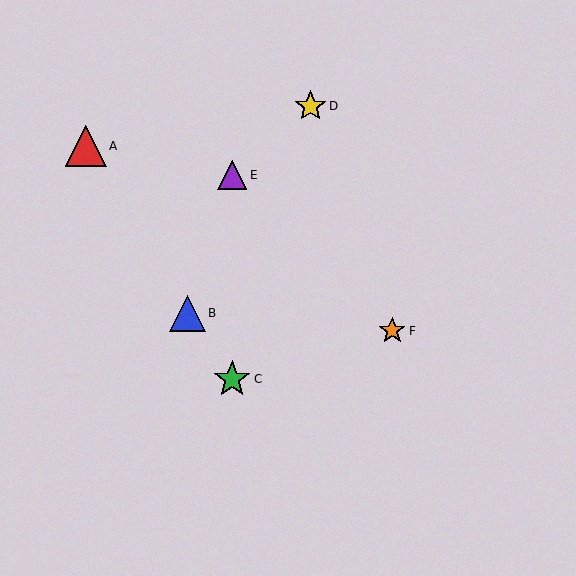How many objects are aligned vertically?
2 objects (C, E) are aligned vertically.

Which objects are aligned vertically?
Objects C, E are aligned vertically.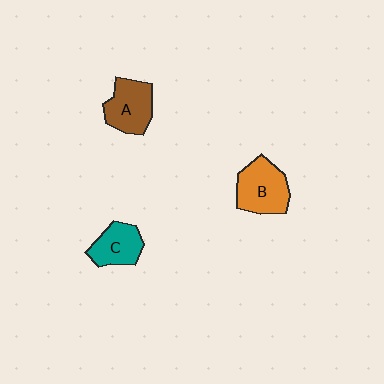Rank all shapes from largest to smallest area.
From largest to smallest: B (orange), A (brown), C (teal).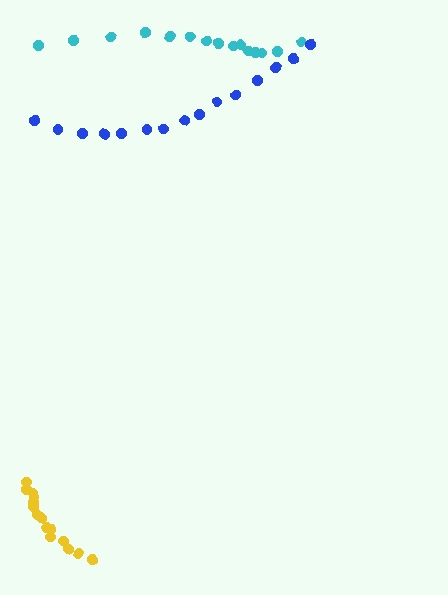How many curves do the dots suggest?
There are 3 distinct paths.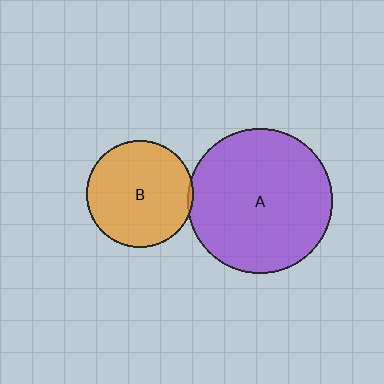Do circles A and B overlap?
Yes.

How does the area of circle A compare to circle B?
Approximately 1.8 times.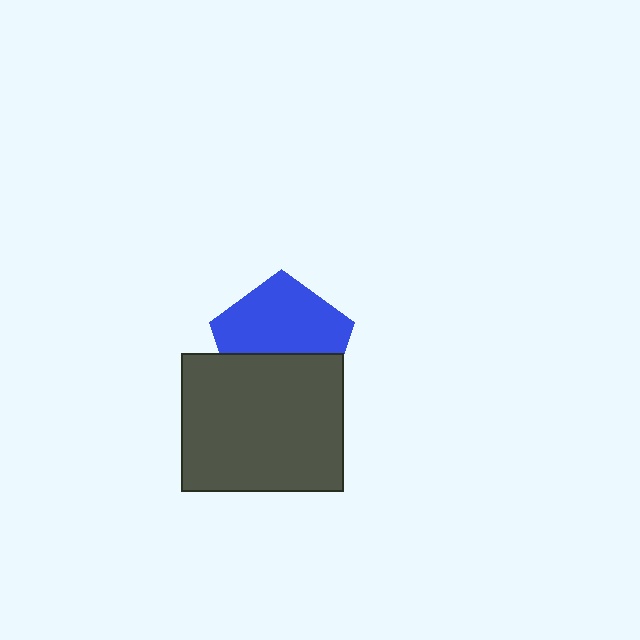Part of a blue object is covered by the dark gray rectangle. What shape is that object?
It is a pentagon.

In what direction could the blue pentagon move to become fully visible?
The blue pentagon could move up. That would shift it out from behind the dark gray rectangle entirely.